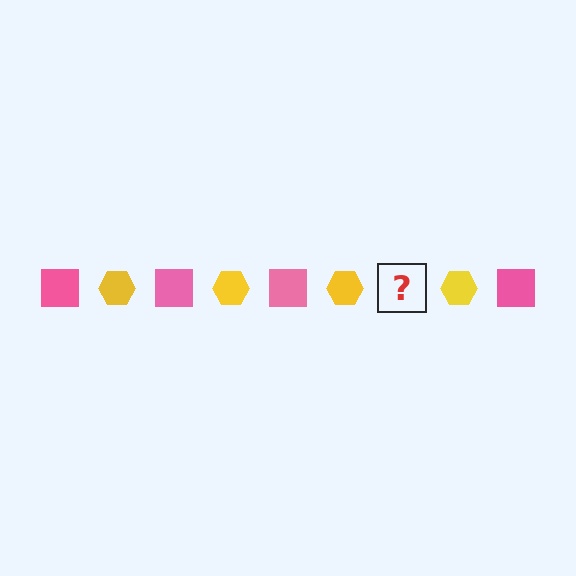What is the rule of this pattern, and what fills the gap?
The rule is that the pattern alternates between pink square and yellow hexagon. The gap should be filled with a pink square.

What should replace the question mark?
The question mark should be replaced with a pink square.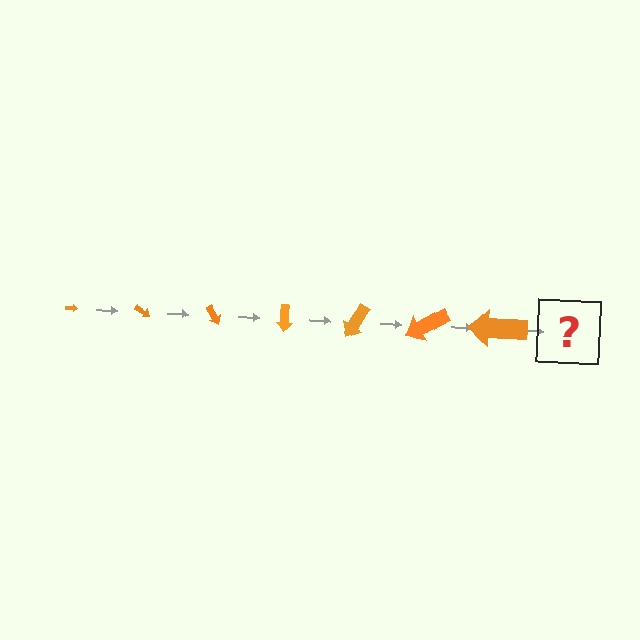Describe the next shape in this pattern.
It should be an arrow, larger than the previous one and rotated 210 degrees from the start.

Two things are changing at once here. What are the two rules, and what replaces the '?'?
The two rules are that the arrow grows larger each step and it rotates 30 degrees each step. The '?' should be an arrow, larger than the previous one and rotated 210 degrees from the start.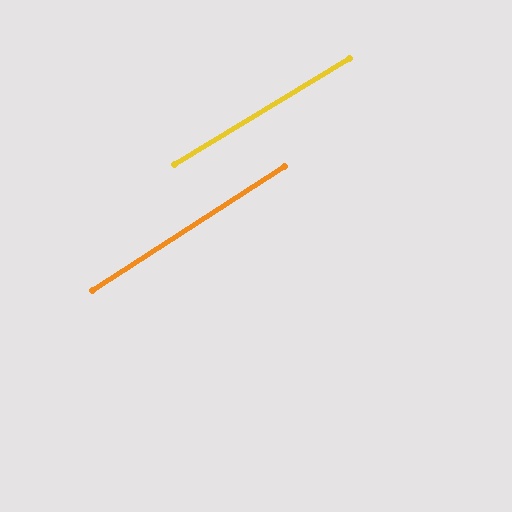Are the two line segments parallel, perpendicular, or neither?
Parallel — their directions differ by only 1.5°.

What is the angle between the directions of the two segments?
Approximately 2 degrees.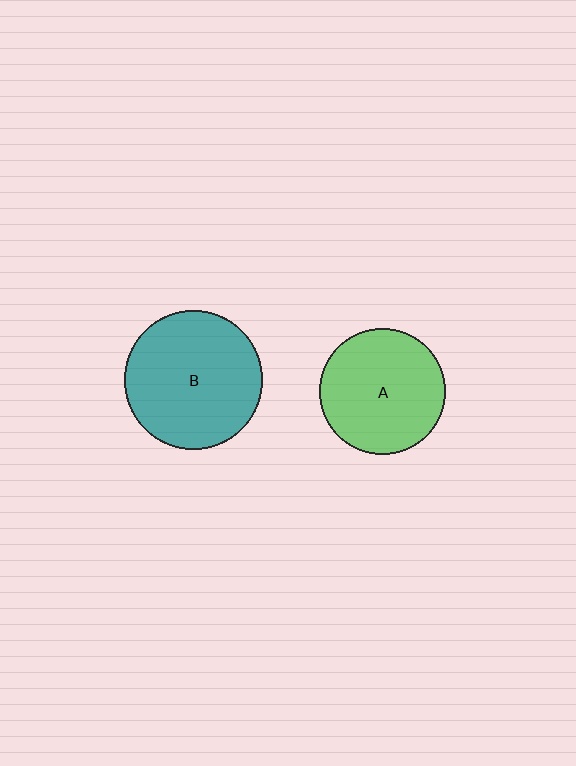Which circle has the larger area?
Circle B (teal).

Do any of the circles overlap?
No, none of the circles overlap.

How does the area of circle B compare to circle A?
Approximately 1.2 times.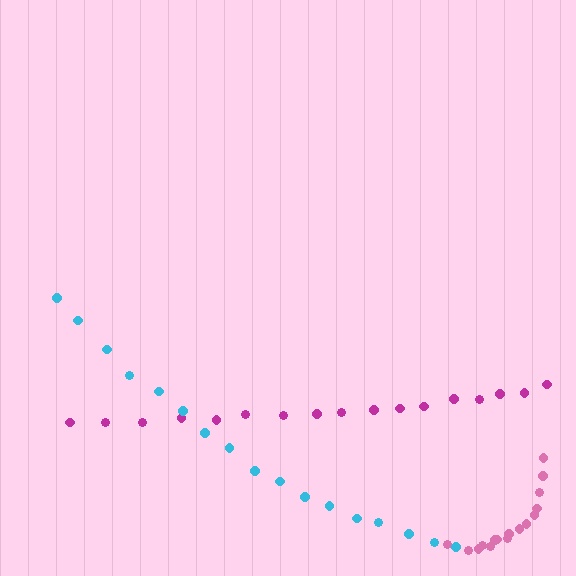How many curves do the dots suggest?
There are 3 distinct paths.